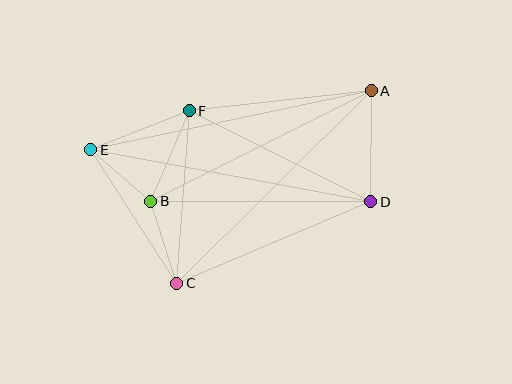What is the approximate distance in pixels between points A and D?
The distance between A and D is approximately 111 pixels.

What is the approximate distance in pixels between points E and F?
The distance between E and F is approximately 106 pixels.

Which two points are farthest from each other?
Points A and E are farthest from each other.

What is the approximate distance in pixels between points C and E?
The distance between C and E is approximately 159 pixels.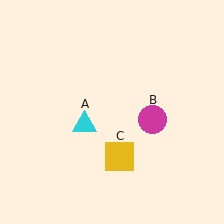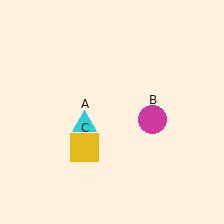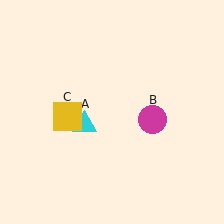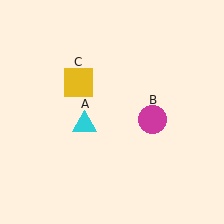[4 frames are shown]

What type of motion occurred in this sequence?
The yellow square (object C) rotated clockwise around the center of the scene.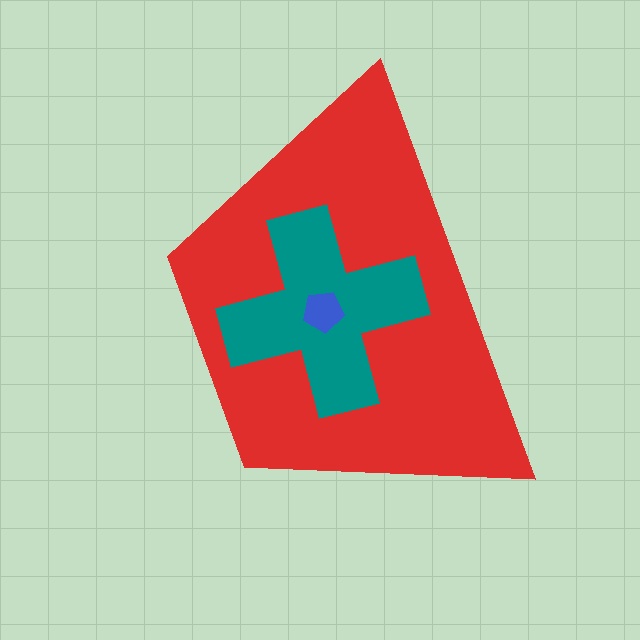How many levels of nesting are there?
3.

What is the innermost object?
The blue pentagon.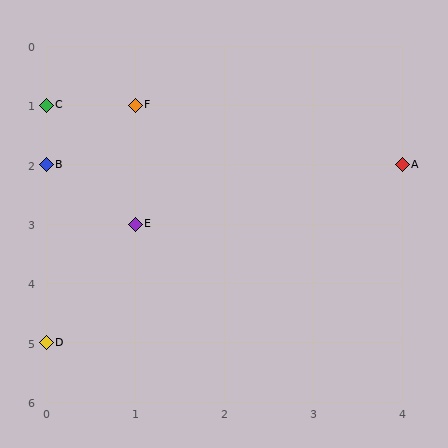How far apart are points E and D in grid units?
Points E and D are 1 column and 2 rows apart (about 2.2 grid units diagonally).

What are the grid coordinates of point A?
Point A is at grid coordinates (4, 2).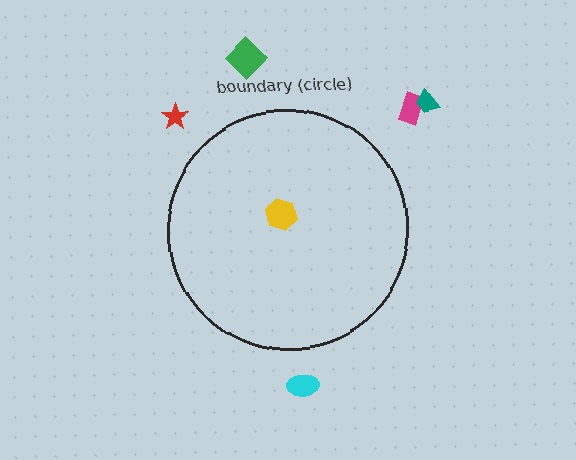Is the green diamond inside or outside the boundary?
Outside.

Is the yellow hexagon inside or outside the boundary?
Inside.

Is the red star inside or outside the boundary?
Outside.